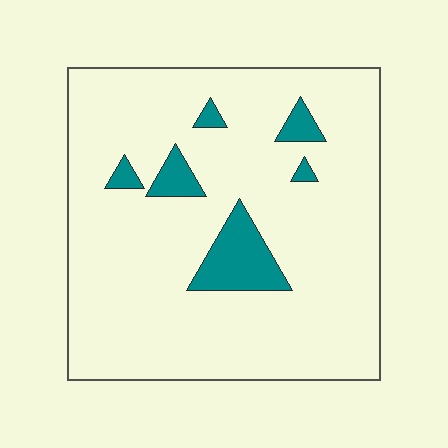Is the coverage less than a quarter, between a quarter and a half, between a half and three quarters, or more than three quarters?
Less than a quarter.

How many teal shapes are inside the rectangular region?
6.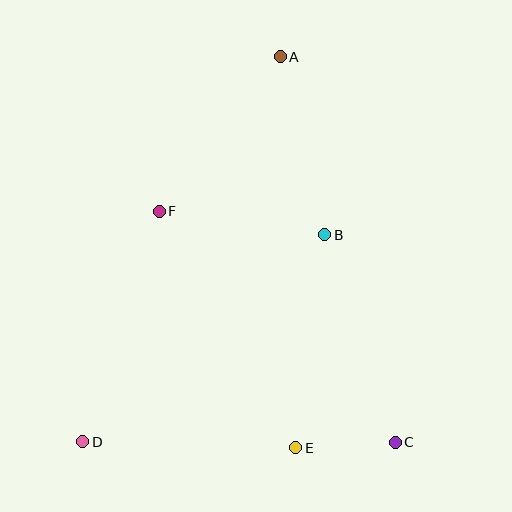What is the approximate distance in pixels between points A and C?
The distance between A and C is approximately 402 pixels.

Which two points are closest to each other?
Points C and E are closest to each other.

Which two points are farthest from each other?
Points A and D are farthest from each other.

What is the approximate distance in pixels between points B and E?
The distance between B and E is approximately 215 pixels.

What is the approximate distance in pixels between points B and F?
The distance between B and F is approximately 167 pixels.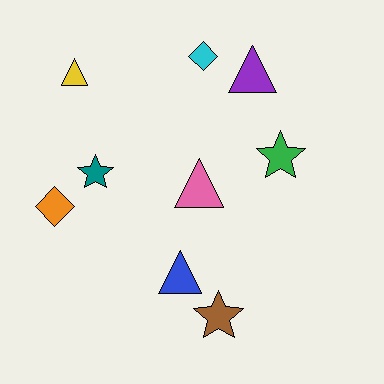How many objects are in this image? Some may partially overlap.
There are 9 objects.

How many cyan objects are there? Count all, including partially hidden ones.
There is 1 cyan object.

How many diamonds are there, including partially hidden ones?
There are 2 diamonds.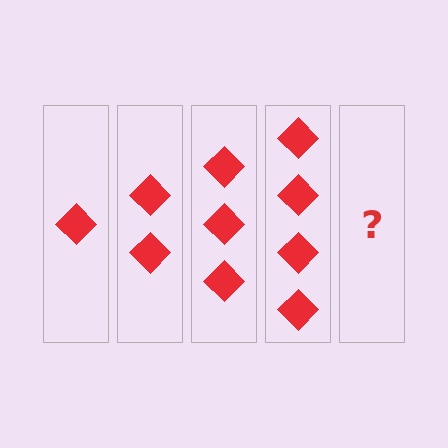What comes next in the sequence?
The next element should be 5 diamonds.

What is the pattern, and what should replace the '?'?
The pattern is that each step adds one more diamond. The '?' should be 5 diamonds.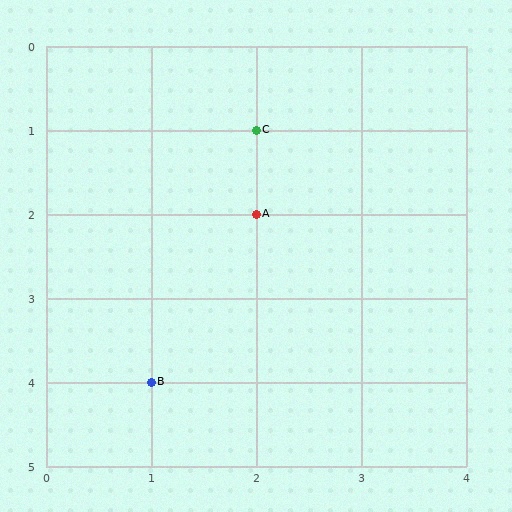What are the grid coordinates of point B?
Point B is at grid coordinates (1, 4).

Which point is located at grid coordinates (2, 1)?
Point C is at (2, 1).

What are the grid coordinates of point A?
Point A is at grid coordinates (2, 2).